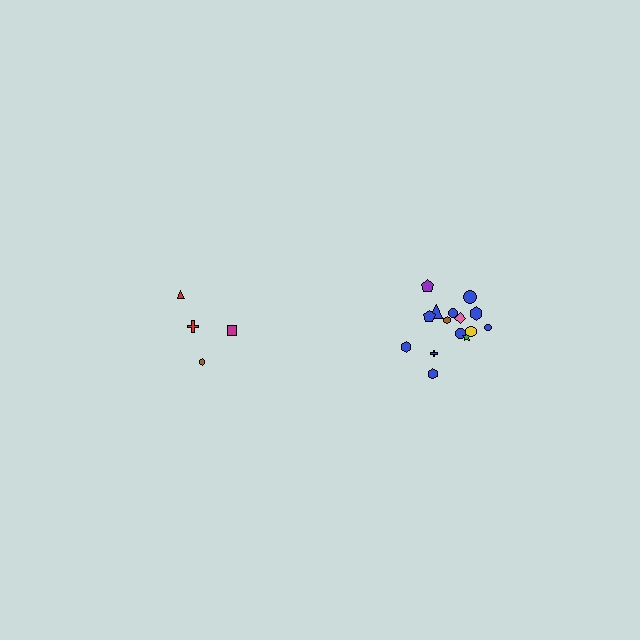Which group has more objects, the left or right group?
The right group.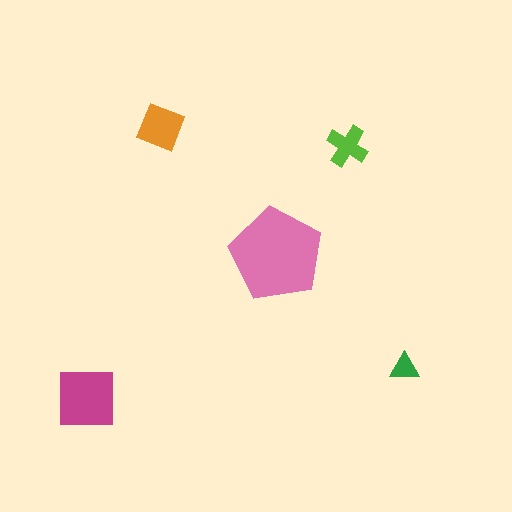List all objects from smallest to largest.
The green triangle, the lime cross, the orange diamond, the magenta square, the pink pentagon.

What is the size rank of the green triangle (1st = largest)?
5th.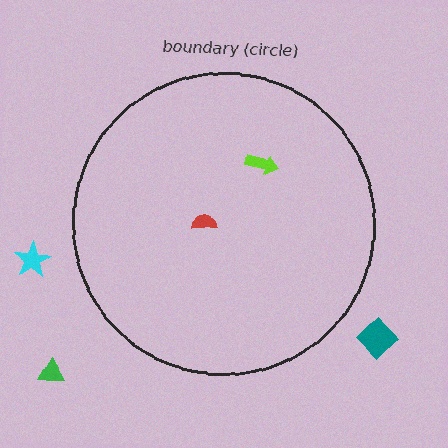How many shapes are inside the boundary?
2 inside, 3 outside.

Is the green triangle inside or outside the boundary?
Outside.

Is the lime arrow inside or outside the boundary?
Inside.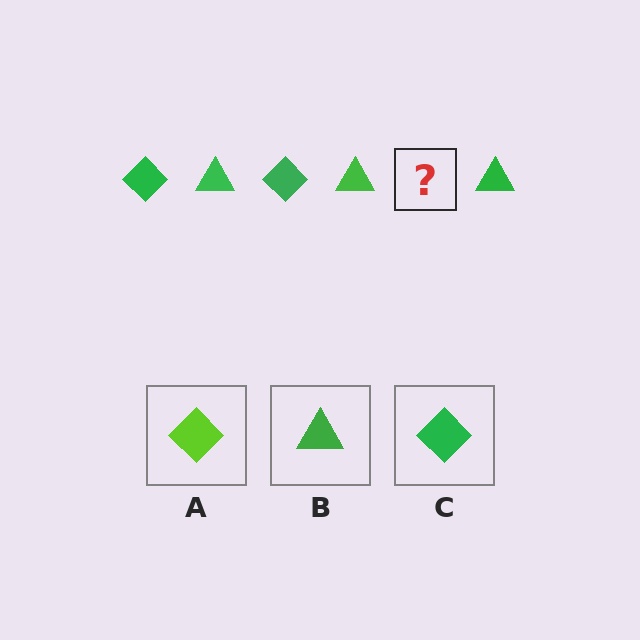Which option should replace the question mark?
Option C.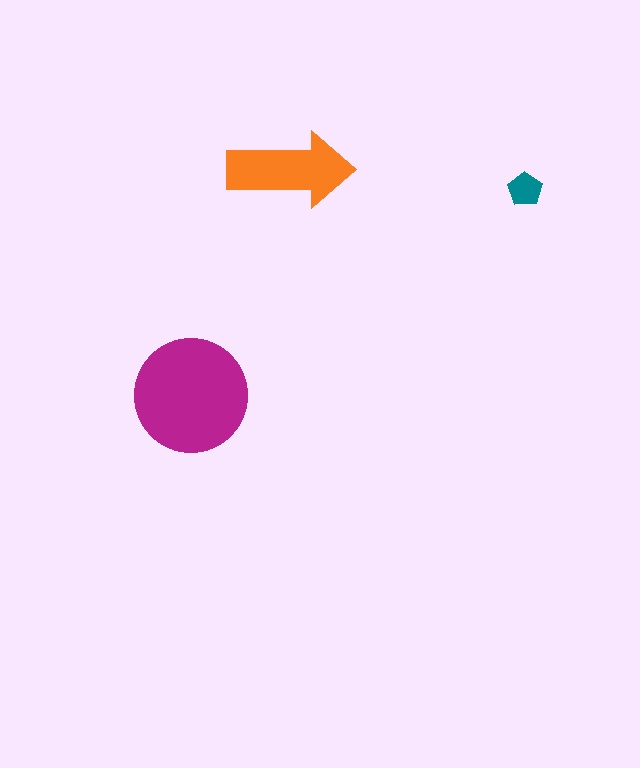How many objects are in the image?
There are 3 objects in the image.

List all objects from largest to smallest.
The magenta circle, the orange arrow, the teal pentagon.